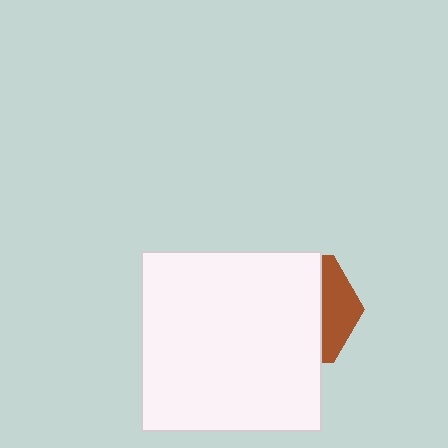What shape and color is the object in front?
The object in front is a white square.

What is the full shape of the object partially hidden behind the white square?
The partially hidden object is a brown hexagon.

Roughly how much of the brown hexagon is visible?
A small part of it is visible (roughly 30%).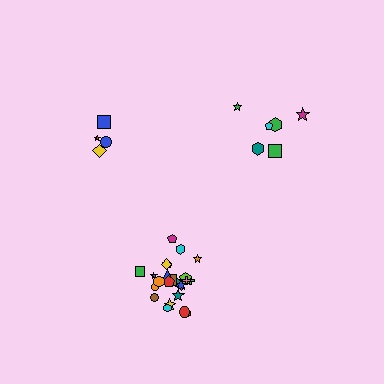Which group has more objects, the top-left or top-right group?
The top-right group.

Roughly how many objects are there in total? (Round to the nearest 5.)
Roughly 35 objects in total.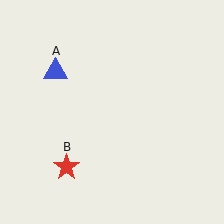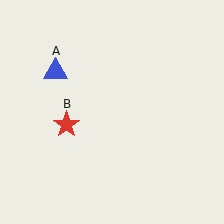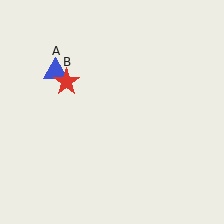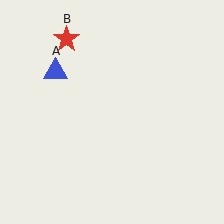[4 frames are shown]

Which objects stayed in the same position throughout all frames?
Blue triangle (object A) remained stationary.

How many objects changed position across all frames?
1 object changed position: red star (object B).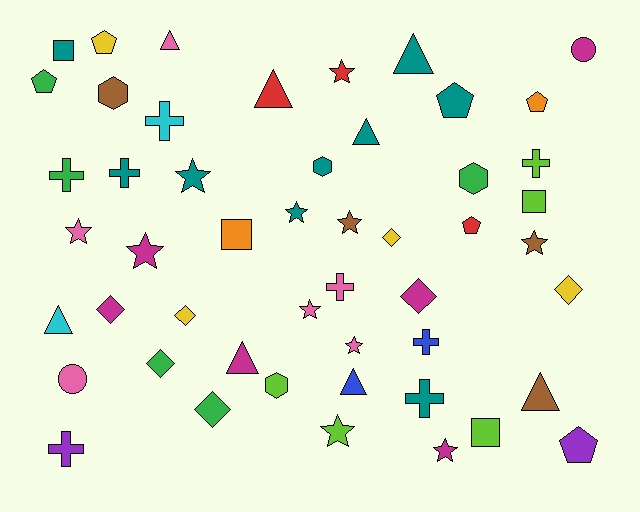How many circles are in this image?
There are 2 circles.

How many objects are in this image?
There are 50 objects.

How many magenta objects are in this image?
There are 6 magenta objects.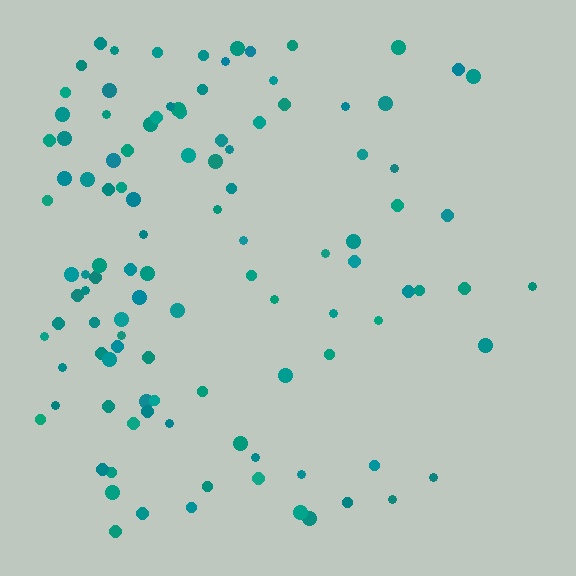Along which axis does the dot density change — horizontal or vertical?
Horizontal.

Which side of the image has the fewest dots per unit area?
The right.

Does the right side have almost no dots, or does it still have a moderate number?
Still a moderate number, just noticeably fewer than the left.